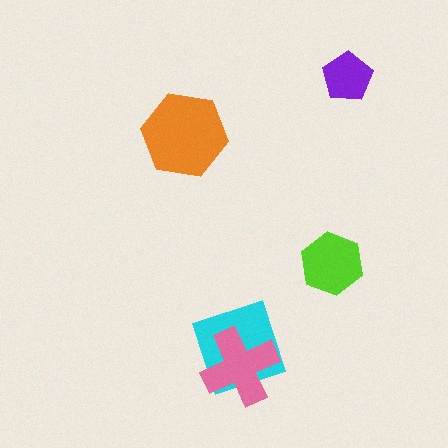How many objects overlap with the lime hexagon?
0 objects overlap with the lime hexagon.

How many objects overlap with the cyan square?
1 object overlaps with the cyan square.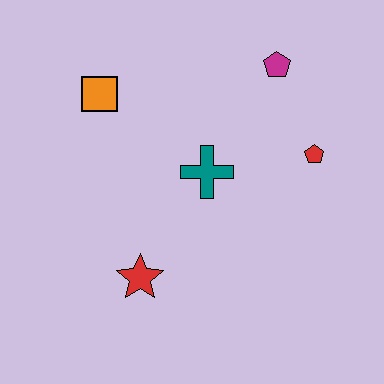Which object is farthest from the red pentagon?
The orange square is farthest from the red pentagon.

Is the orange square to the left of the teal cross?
Yes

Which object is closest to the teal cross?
The red pentagon is closest to the teal cross.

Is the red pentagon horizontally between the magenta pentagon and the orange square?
No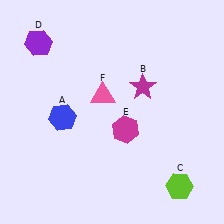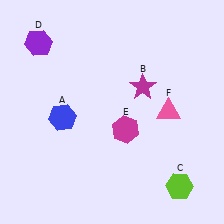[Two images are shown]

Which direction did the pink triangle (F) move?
The pink triangle (F) moved right.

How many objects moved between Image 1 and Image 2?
1 object moved between the two images.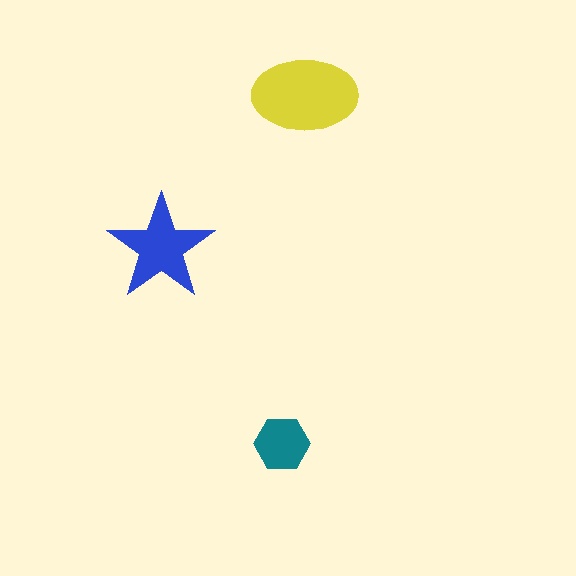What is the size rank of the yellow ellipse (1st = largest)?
1st.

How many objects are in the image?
There are 3 objects in the image.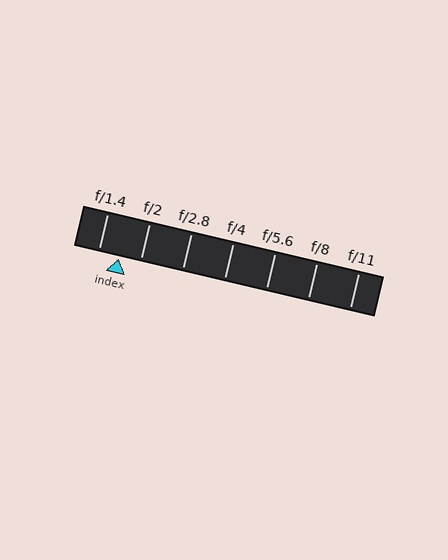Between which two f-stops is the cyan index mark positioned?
The index mark is between f/1.4 and f/2.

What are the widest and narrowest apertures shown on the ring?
The widest aperture shown is f/1.4 and the narrowest is f/11.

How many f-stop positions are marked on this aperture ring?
There are 7 f-stop positions marked.